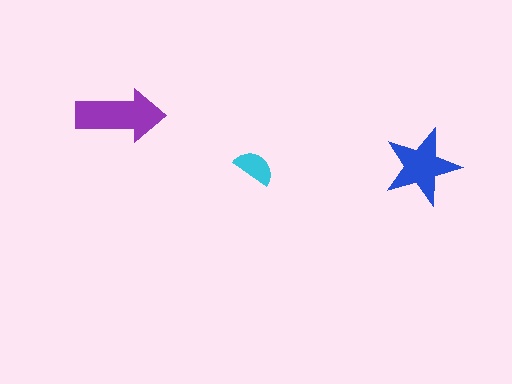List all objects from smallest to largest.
The cyan semicircle, the blue star, the purple arrow.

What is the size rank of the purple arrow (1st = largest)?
1st.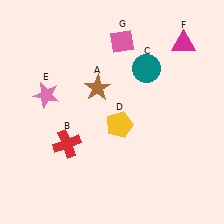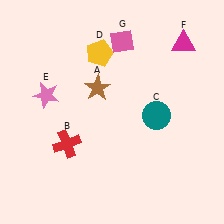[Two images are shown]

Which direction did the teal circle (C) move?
The teal circle (C) moved down.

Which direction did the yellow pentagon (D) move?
The yellow pentagon (D) moved up.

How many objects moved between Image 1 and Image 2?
2 objects moved between the two images.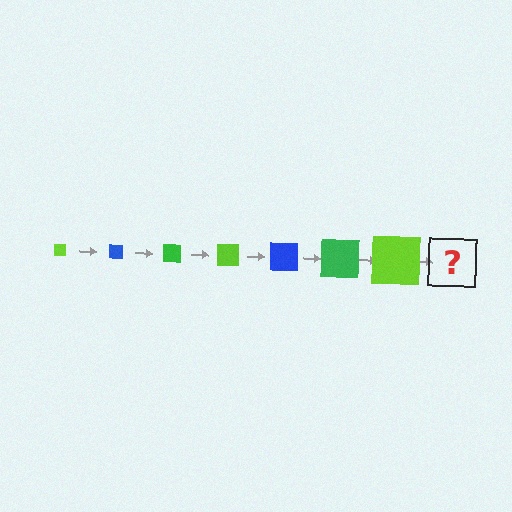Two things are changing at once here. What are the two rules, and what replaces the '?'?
The two rules are that the square grows larger each step and the color cycles through lime, blue, and green. The '?' should be a blue square, larger than the previous one.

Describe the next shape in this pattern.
It should be a blue square, larger than the previous one.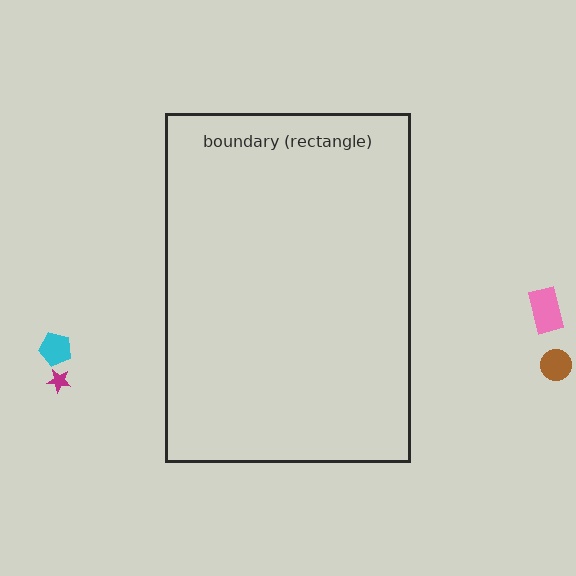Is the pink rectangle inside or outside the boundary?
Outside.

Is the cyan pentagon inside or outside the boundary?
Outside.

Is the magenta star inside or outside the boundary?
Outside.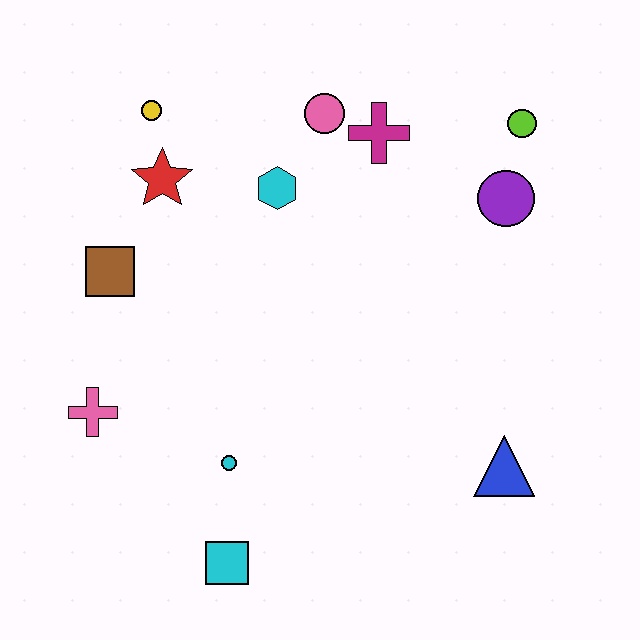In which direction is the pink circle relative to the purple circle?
The pink circle is to the left of the purple circle.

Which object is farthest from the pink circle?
The cyan square is farthest from the pink circle.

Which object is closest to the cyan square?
The cyan circle is closest to the cyan square.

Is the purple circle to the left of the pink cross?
No